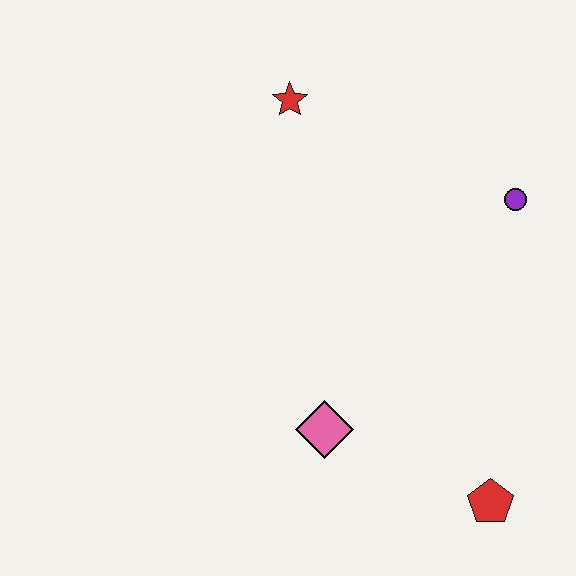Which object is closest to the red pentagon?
The pink diamond is closest to the red pentagon.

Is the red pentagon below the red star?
Yes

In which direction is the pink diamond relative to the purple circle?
The pink diamond is below the purple circle.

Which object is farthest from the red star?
The red pentagon is farthest from the red star.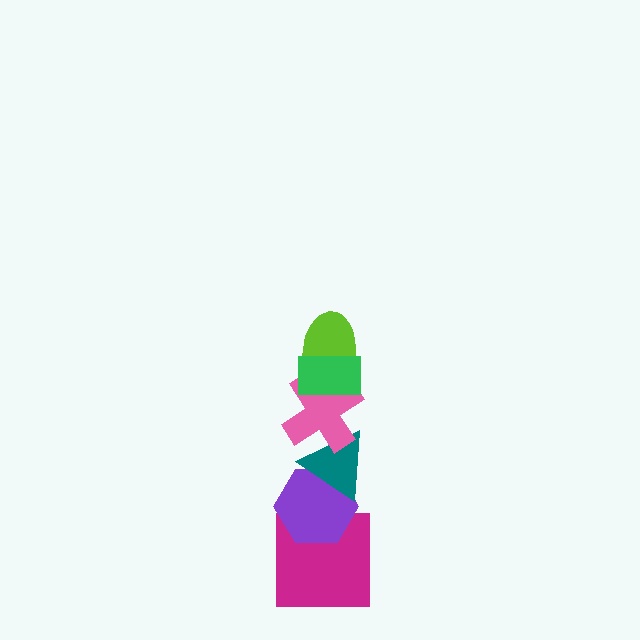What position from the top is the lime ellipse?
The lime ellipse is 2nd from the top.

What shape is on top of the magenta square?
The purple hexagon is on top of the magenta square.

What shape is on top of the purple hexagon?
The teal triangle is on top of the purple hexagon.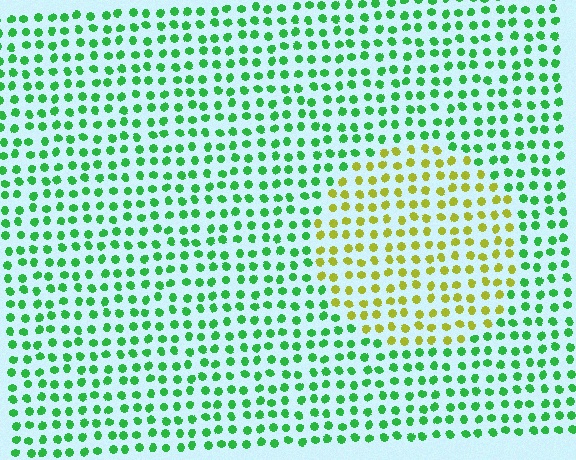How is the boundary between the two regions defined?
The boundary is defined purely by a slight shift in hue (about 61 degrees). Spacing, size, and orientation are identical on both sides.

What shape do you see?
I see a circle.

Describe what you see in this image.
The image is filled with small green elements in a uniform arrangement. A circle-shaped region is visible where the elements are tinted to a slightly different hue, forming a subtle color boundary.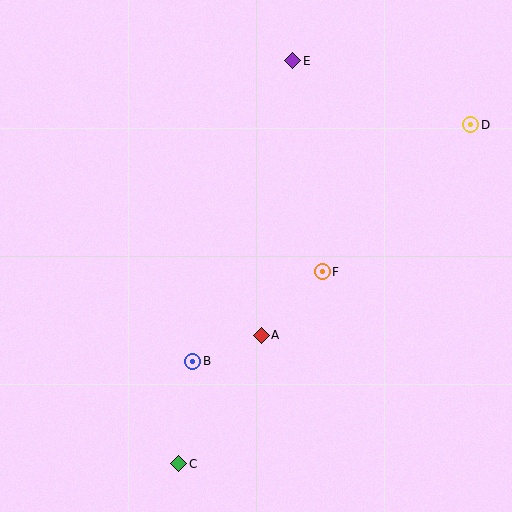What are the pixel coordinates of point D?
Point D is at (471, 125).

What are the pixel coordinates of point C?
Point C is at (179, 464).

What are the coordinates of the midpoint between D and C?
The midpoint between D and C is at (325, 294).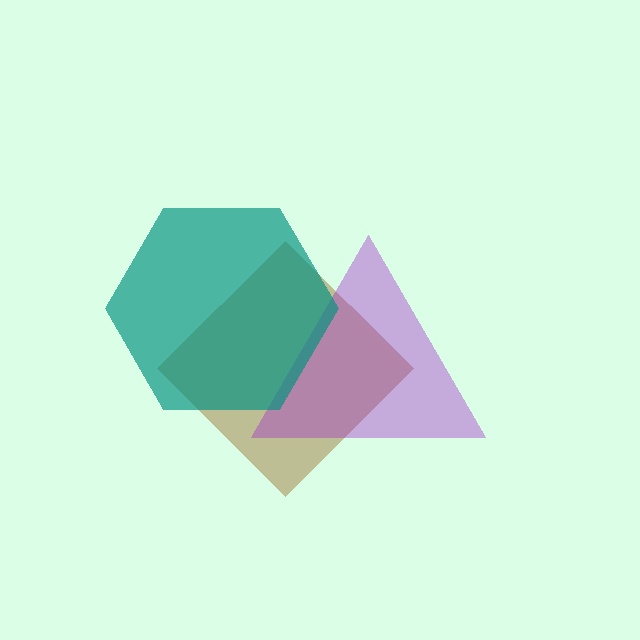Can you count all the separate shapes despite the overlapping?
Yes, there are 3 separate shapes.